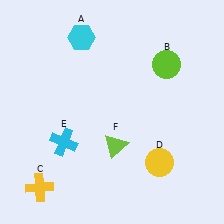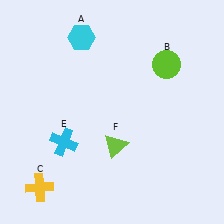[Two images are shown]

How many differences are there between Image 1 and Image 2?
There is 1 difference between the two images.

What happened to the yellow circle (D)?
The yellow circle (D) was removed in Image 2. It was in the bottom-right area of Image 1.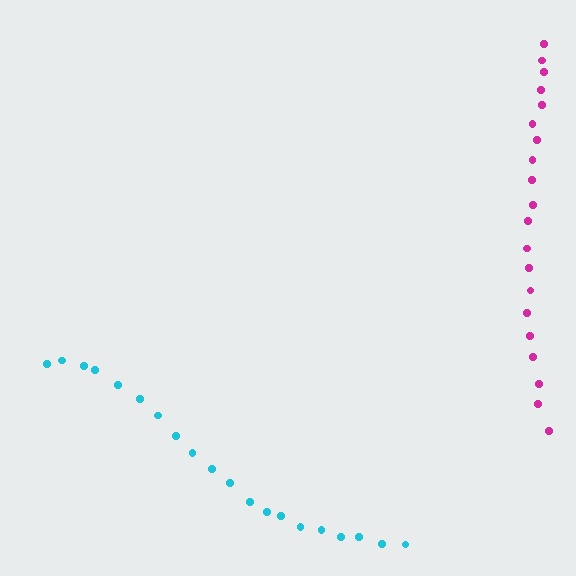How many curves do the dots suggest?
There are 2 distinct paths.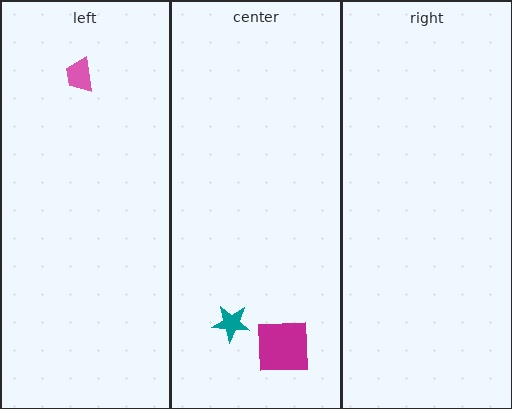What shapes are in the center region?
The teal star, the magenta square.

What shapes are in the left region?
The pink trapezoid.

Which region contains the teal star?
The center region.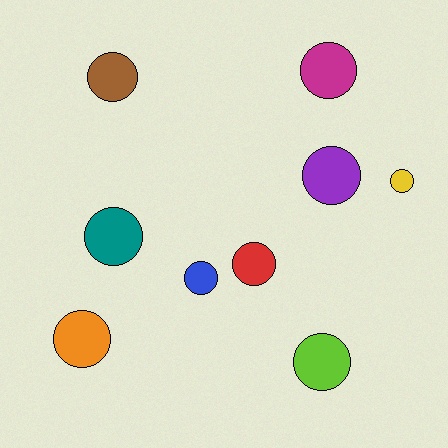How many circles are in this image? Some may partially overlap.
There are 9 circles.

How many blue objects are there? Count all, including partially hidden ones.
There is 1 blue object.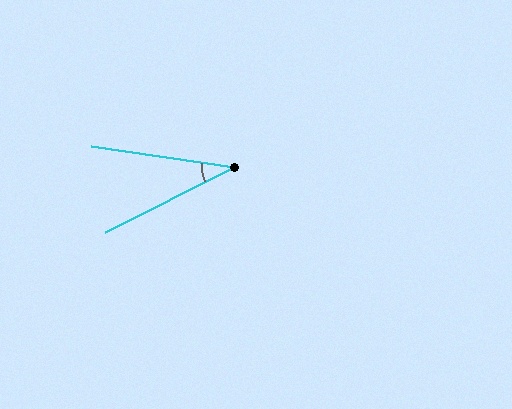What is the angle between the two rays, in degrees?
Approximately 35 degrees.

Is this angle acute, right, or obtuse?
It is acute.